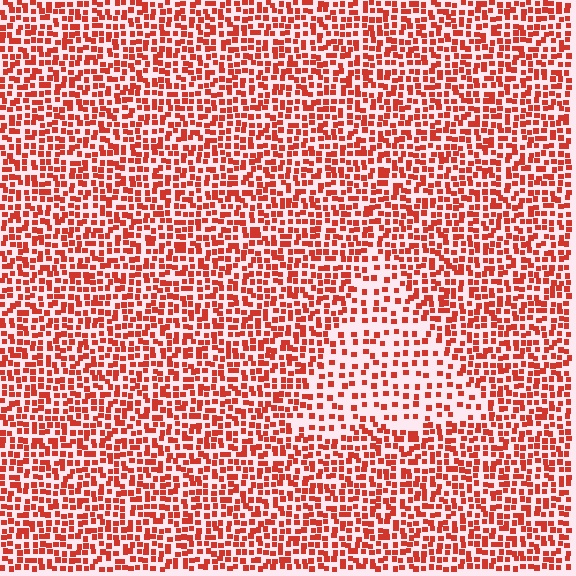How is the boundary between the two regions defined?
The boundary is defined by a change in element density (approximately 2.0x ratio). All elements are the same color, size, and shape.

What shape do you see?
I see a triangle.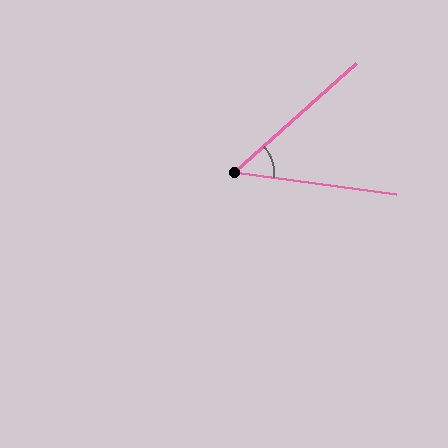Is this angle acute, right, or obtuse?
It is acute.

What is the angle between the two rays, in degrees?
Approximately 50 degrees.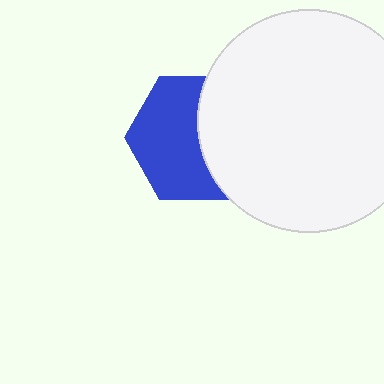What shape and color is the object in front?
The object in front is a white circle.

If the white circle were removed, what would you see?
You would see the complete blue hexagon.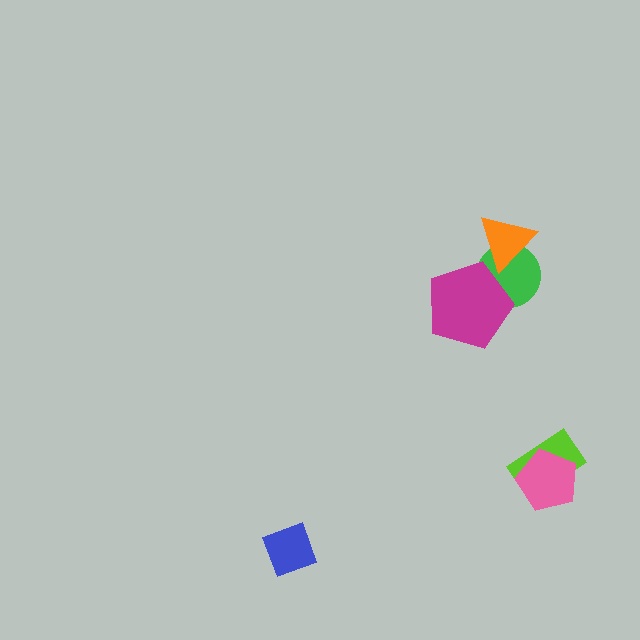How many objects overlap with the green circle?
2 objects overlap with the green circle.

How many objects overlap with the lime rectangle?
1 object overlaps with the lime rectangle.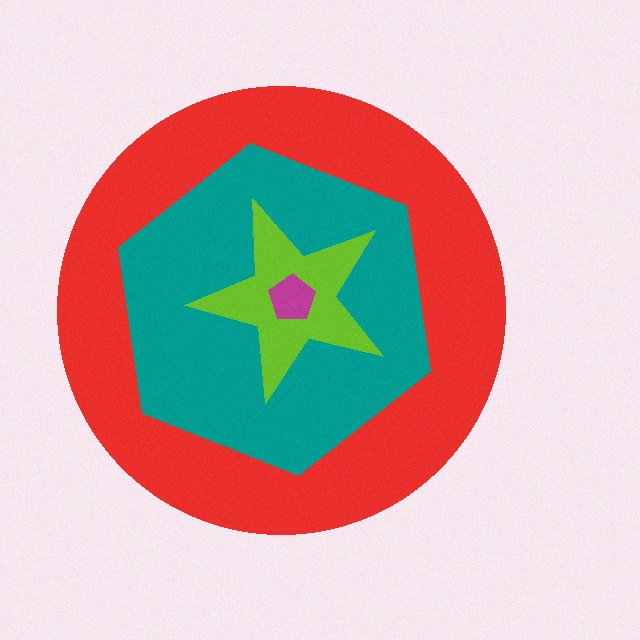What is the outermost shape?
The red circle.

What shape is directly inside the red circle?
The teal hexagon.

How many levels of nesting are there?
4.